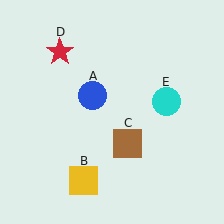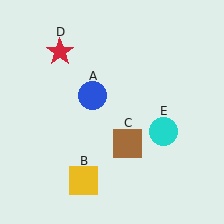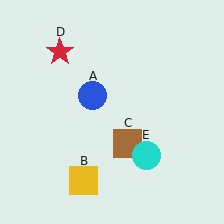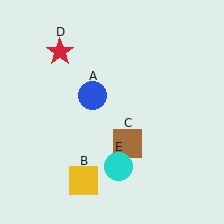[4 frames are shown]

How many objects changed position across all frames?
1 object changed position: cyan circle (object E).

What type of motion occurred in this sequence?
The cyan circle (object E) rotated clockwise around the center of the scene.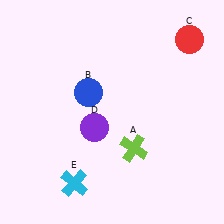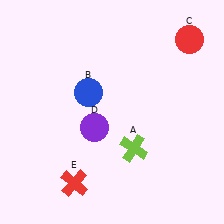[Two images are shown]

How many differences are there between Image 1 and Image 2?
There is 1 difference between the two images.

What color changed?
The cross (E) changed from cyan in Image 1 to red in Image 2.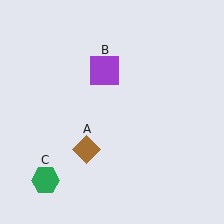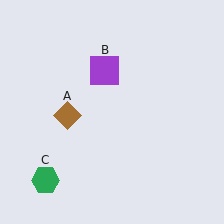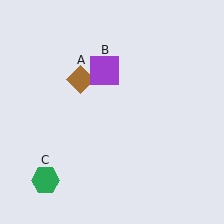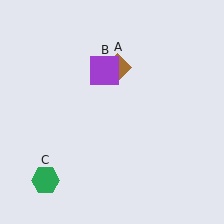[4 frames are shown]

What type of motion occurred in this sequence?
The brown diamond (object A) rotated clockwise around the center of the scene.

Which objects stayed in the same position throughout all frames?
Purple square (object B) and green hexagon (object C) remained stationary.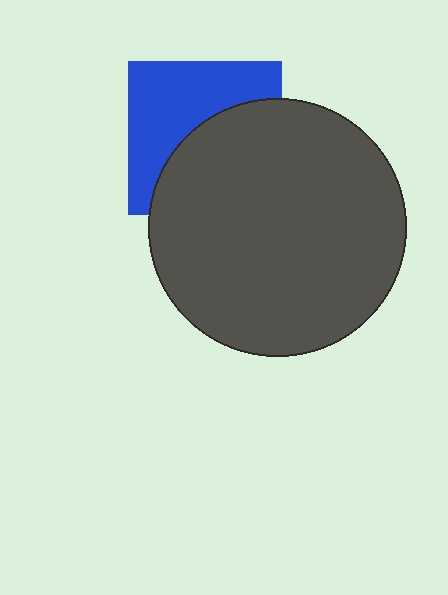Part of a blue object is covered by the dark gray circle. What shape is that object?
It is a square.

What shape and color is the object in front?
The object in front is a dark gray circle.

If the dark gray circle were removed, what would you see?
You would see the complete blue square.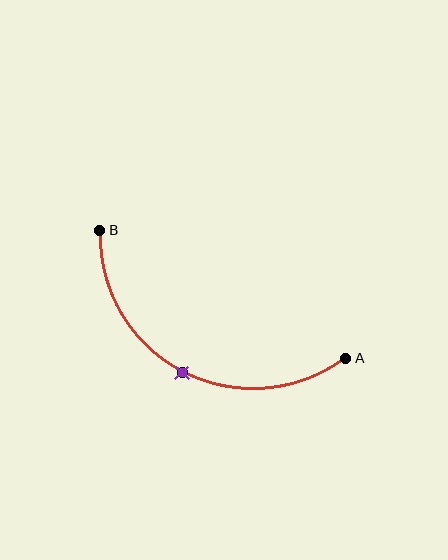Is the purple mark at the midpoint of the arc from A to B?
Yes. The purple mark lies on the arc at equal arc-length from both A and B — it is the arc midpoint.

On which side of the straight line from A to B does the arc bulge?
The arc bulges below the straight line connecting A and B.